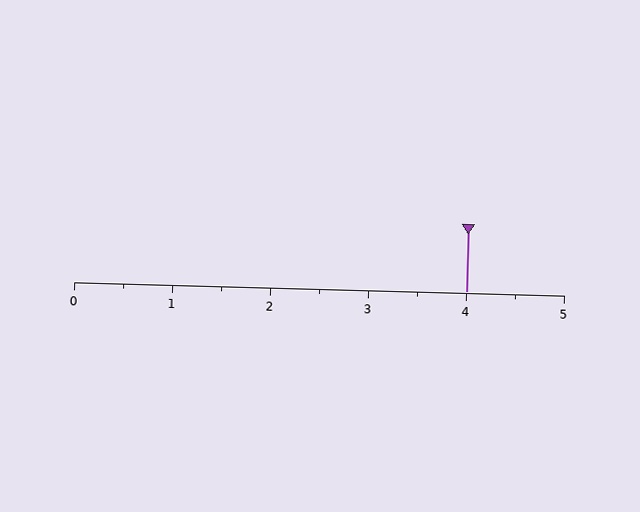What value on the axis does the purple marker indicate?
The marker indicates approximately 4.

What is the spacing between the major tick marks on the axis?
The major ticks are spaced 1 apart.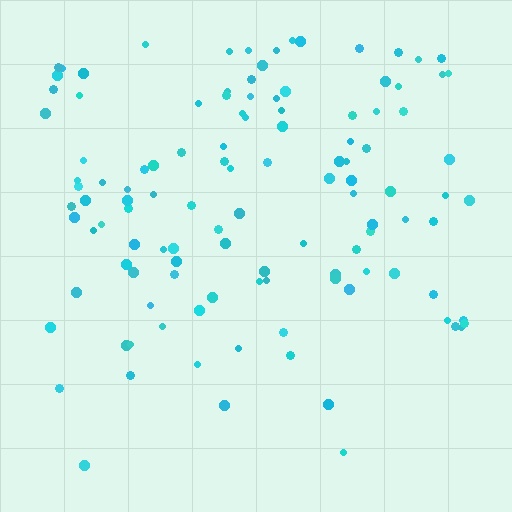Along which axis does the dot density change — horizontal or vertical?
Vertical.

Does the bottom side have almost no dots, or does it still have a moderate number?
Still a moderate number, just noticeably fewer than the top.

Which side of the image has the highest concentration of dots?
The top.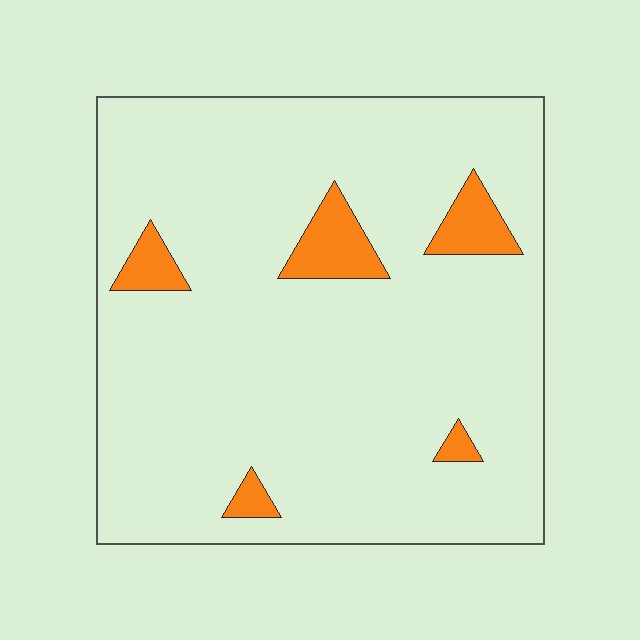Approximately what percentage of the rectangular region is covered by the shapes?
Approximately 10%.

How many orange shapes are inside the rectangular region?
5.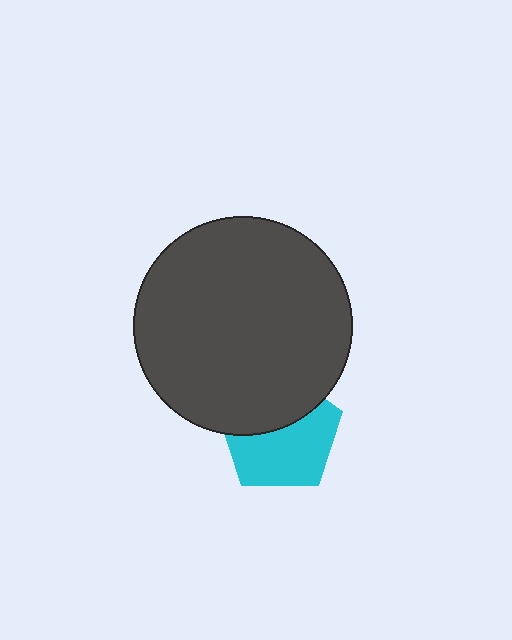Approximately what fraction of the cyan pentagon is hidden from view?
Roughly 42% of the cyan pentagon is hidden behind the dark gray circle.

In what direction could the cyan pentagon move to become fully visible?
The cyan pentagon could move down. That would shift it out from behind the dark gray circle entirely.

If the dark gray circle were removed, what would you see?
You would see the complete cyan pentagon.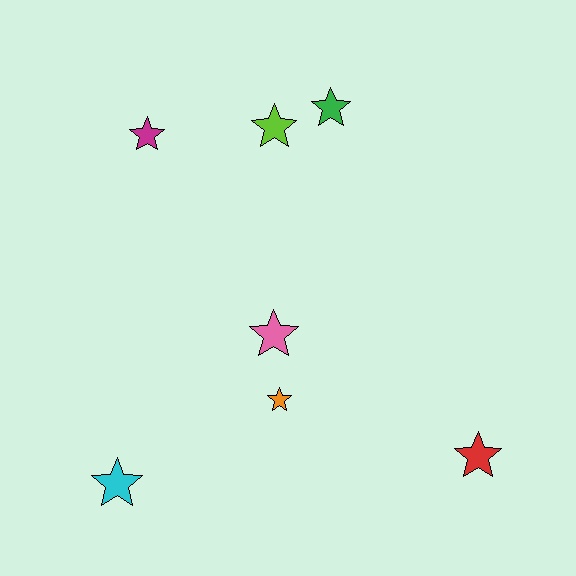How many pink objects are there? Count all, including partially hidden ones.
There is 1 pink object.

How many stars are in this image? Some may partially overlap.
There are 7 stars.